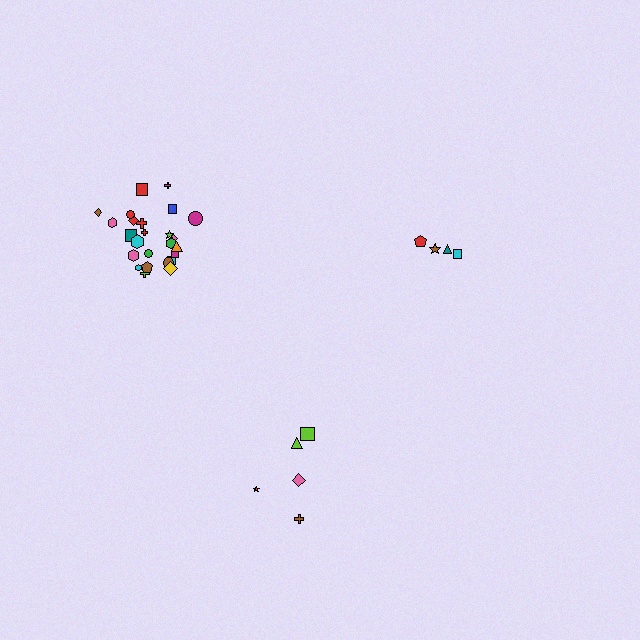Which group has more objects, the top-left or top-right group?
The top-left group.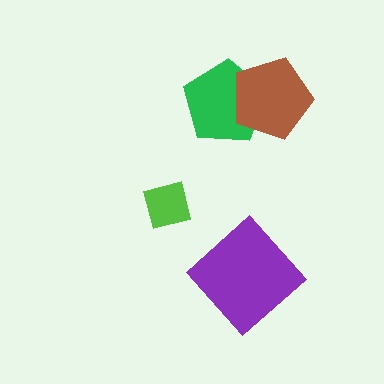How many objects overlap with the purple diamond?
0 objects overlap with the purple diamond.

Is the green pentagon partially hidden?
Yes, it is partially covered by another shape.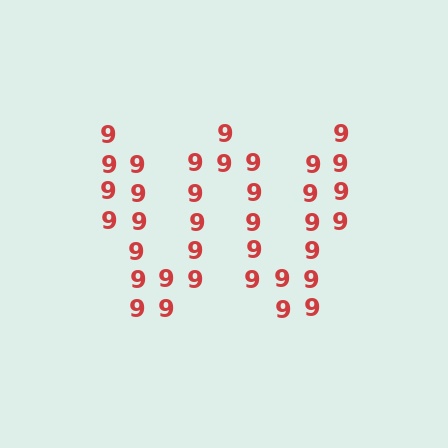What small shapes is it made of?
It is made of small digit 9's.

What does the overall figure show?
The overall figure shows the letter W.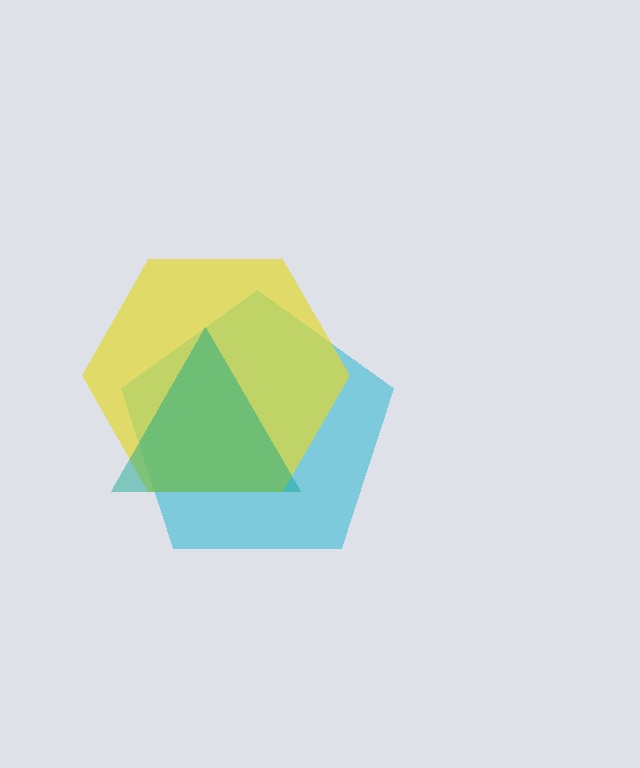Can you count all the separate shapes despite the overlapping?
Yes, there are 3 separate shapes.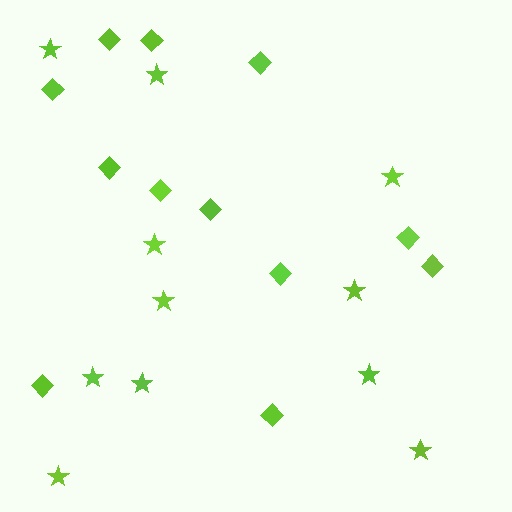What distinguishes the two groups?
There are 2 groups: one group of stars (11) and one group of diamonds (12).